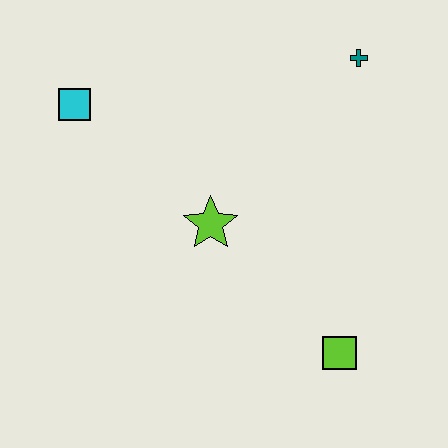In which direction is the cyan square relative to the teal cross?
The cyan square is to the left of the teal cross.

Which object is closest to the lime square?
The lime star is closest to the lime square.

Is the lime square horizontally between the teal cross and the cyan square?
Yes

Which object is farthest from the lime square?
The cyan square is farthest from the lime square.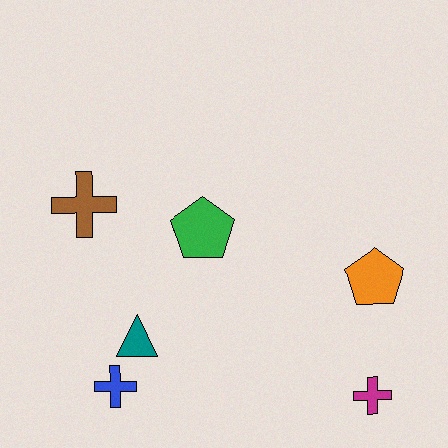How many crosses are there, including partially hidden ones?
There are 3 crosses.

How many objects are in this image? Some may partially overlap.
There are 6 objects.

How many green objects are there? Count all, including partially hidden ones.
There is 1 green object.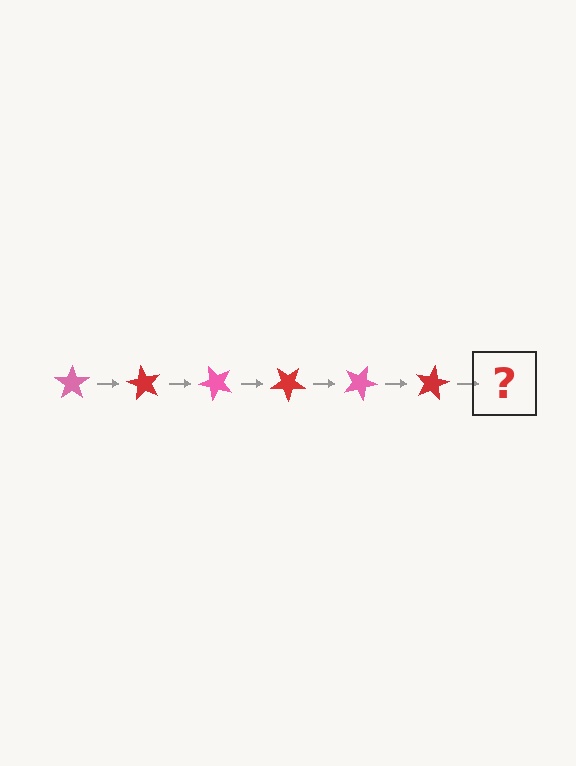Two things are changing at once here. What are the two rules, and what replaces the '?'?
The two rules are that it rotates 60 degrees each step and the color cycles through pink and red. The '?' should be a pink star, rotated 360 degrees from the start.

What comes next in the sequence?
The next element should be a pink star, rotated 360 degrees from the start.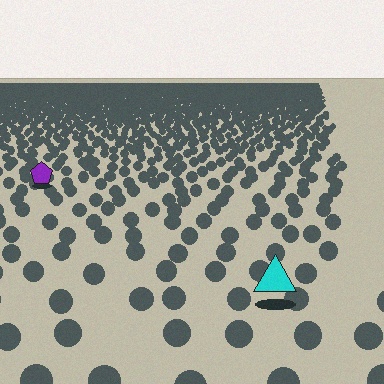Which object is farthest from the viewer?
The purple pentagon is farthest from the viewer. It appears smaller and the ground texture around it is denser.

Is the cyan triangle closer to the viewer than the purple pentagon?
Yes. The cyan triangle is closer — you can tell from the texture gradient: the ground texture is coarser near it.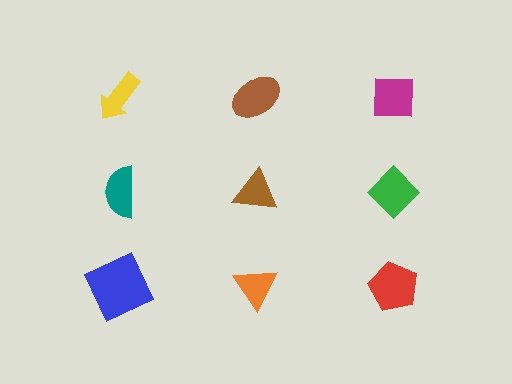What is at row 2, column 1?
A teal semicircle.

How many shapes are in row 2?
3 shapes.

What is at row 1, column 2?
A brown ellipse.